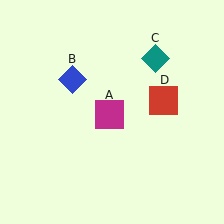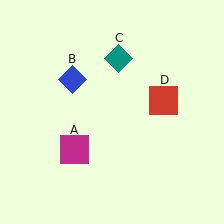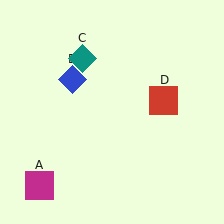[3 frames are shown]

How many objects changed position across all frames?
2 objects changed position: magenta square (object A), teal diamond (object C).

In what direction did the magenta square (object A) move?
The magenta square (object A) moved down and to the left.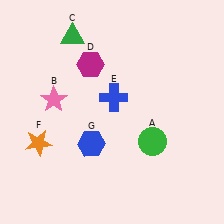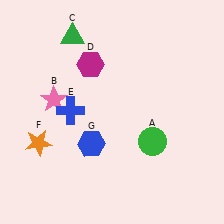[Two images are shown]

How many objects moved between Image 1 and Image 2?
1 object moved between the two images.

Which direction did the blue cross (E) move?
The blue cross (E) moved left.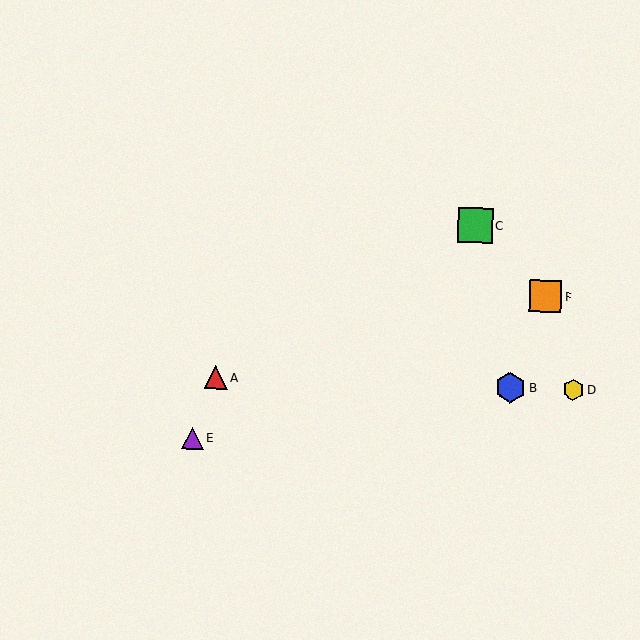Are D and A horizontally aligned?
Yes, both are at y≈390.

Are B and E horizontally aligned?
No, B is at y≈387 and E is at y≈438.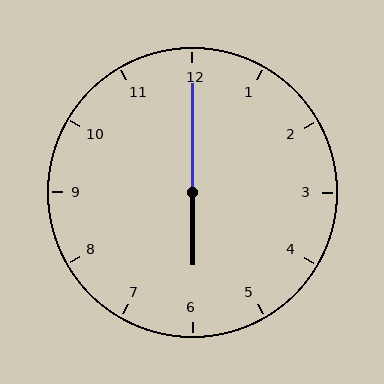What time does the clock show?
6:00.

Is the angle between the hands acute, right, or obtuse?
It is obtuse.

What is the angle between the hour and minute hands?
Approximately 180 degrees.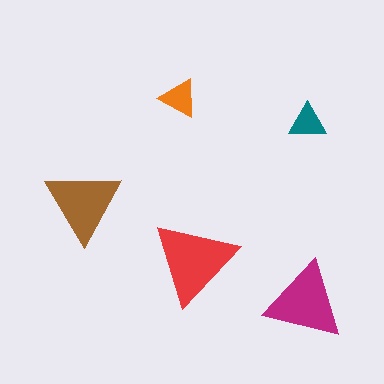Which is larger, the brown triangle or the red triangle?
The red one.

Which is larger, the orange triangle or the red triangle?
The red one.